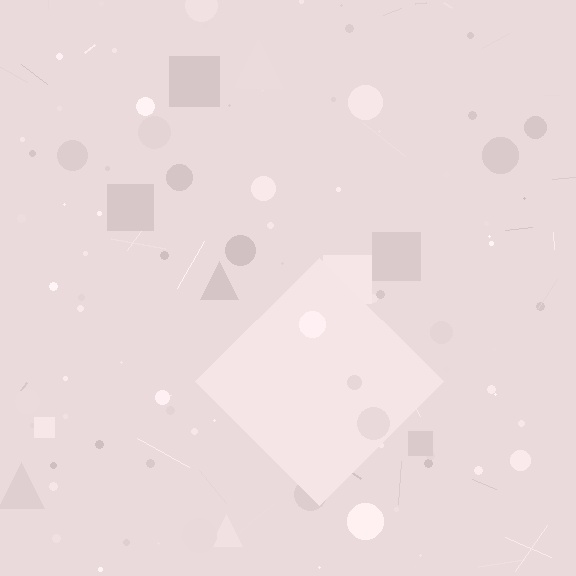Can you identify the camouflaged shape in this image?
The camouflaged shape is a diamond.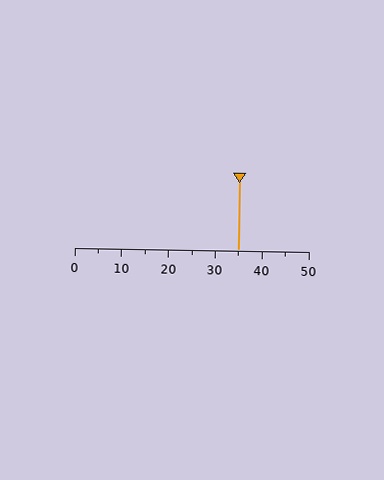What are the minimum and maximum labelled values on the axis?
The axis runs from 0 to 50.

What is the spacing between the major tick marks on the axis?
The major ticks are spaced 10 apart.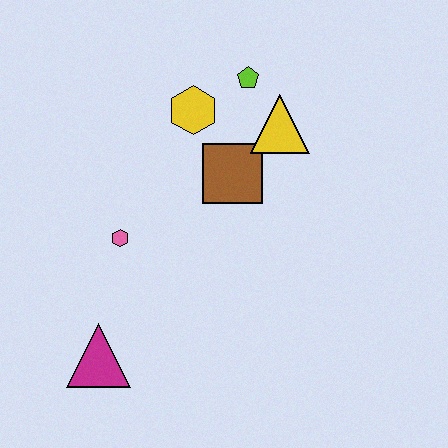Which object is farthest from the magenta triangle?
The lime pentagon is farthest from the magenta triangle.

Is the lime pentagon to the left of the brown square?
No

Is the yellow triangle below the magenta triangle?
No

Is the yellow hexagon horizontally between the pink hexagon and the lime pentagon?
Yes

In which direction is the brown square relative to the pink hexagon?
The brown square is to the right of the pink hexagon.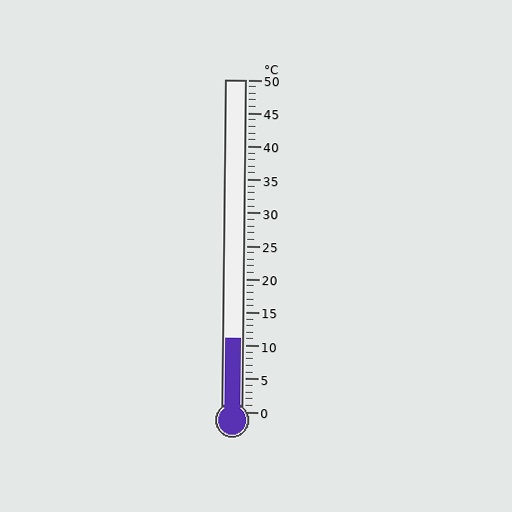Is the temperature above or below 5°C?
The temperature is above 5°C.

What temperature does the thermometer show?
The thermometer shows approximately 11°C.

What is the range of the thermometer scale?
The thermometer scale ranges from 0°C to 50°C.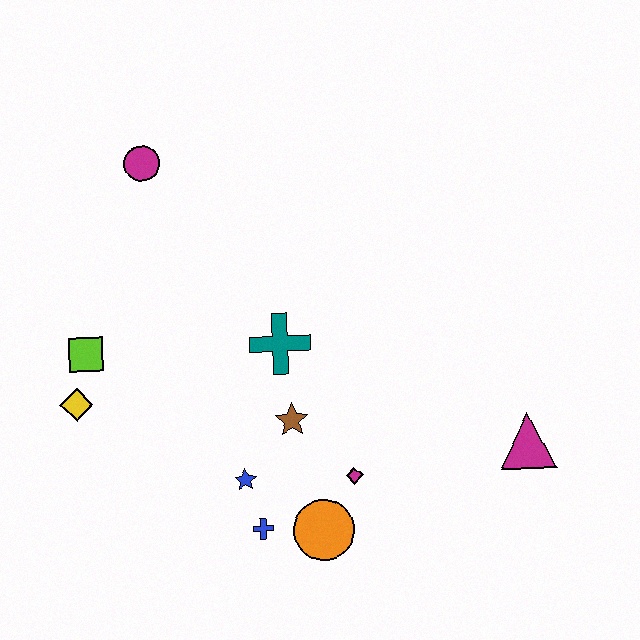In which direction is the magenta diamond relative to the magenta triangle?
The magenta diamond is to the left of the magenta triangle.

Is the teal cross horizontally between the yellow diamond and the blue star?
No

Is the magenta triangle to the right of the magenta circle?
Yes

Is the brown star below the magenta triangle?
No